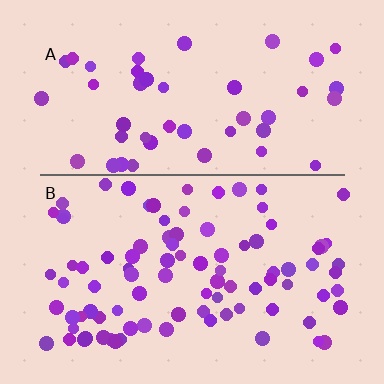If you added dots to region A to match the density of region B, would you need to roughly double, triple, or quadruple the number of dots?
Approximately double.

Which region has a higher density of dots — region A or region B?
B (the bottom).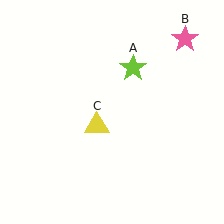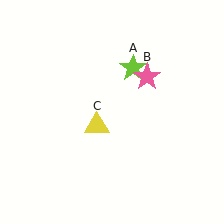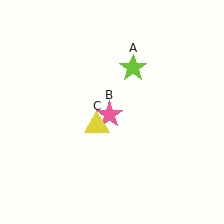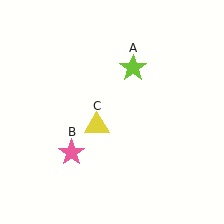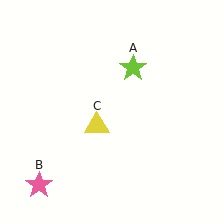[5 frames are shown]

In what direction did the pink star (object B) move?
The pink star (object B) moved down and to the left.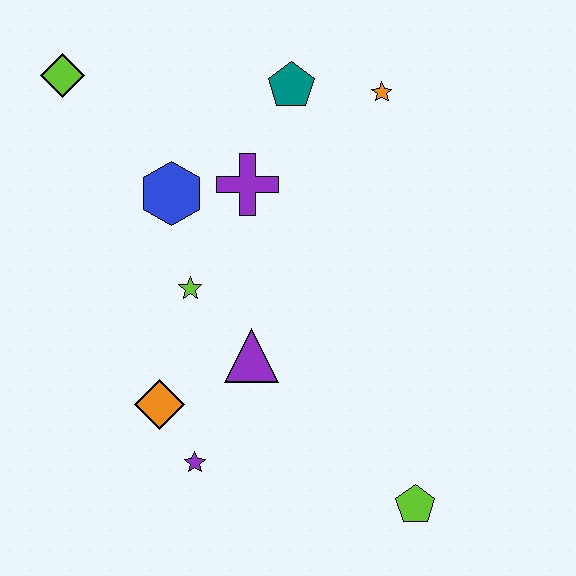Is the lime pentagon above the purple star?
No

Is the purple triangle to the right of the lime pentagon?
No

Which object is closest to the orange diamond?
The purple star is closest to the orange diamond.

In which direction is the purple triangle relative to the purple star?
The purple triangle is above the purple star.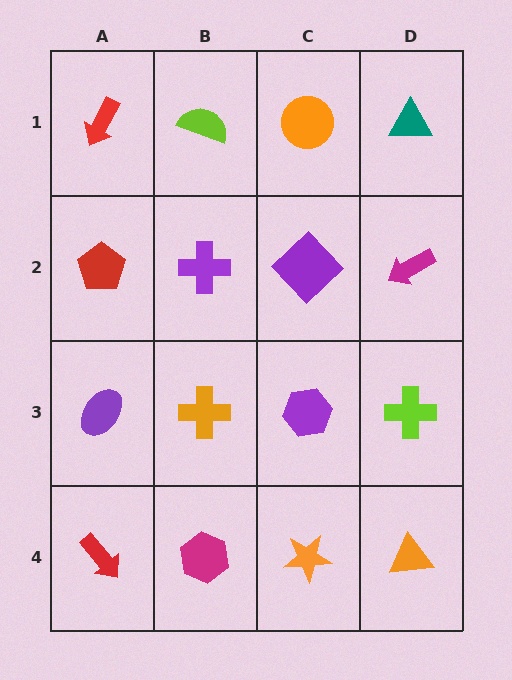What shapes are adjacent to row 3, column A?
A red pentagon (row 2, column A), a red arrow (row 4, column A), an orange cross (row 3, column B).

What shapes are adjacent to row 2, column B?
A lime semicircle (row 1, column B), an orange cross (row 3, column B), a red pentagon (row 2, column A), a purple diamond (row 2, column C).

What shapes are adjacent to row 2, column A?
A red arrow (row 1, column A), a purple ellipse (row 3, column A), a purple cross (row 2, column B).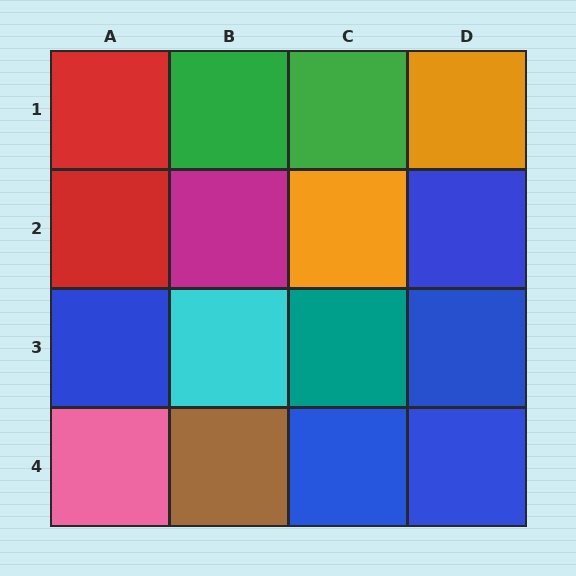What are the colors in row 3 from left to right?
Blue, cyan, teal, blue.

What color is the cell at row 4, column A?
Pink.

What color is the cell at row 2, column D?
Blue.